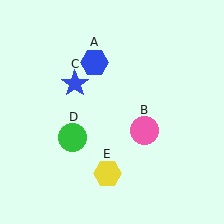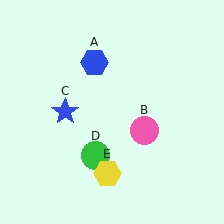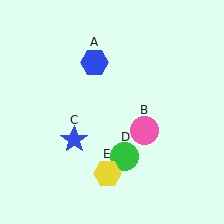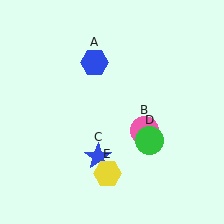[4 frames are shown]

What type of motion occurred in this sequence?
The blue star (object C), green circle (object D) rotated counterclockwise around the center of the scene.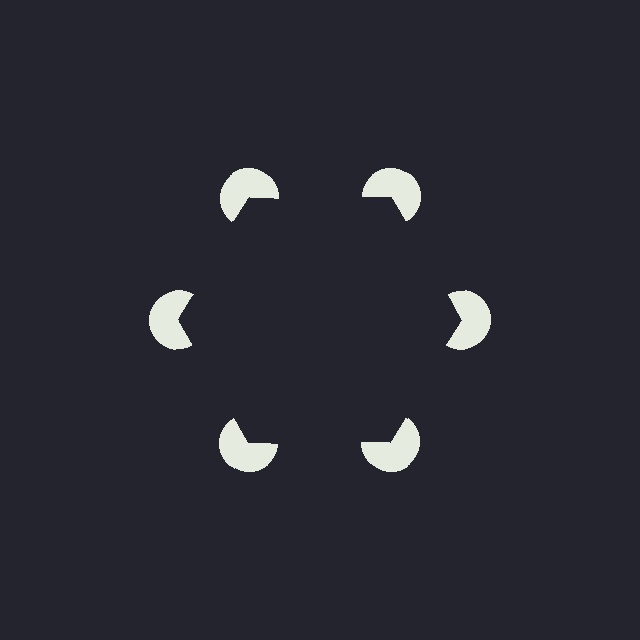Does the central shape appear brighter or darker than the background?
It typically appears slightly darker than the background, even though no actual brightness change is drawn.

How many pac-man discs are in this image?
There are 6 — one at each vertex of the illusory hexagon.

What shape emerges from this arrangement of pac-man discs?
An illusory hexagon — its edges are inferred from the aligned wedge cuts in the pac-man discs, not physically drawn.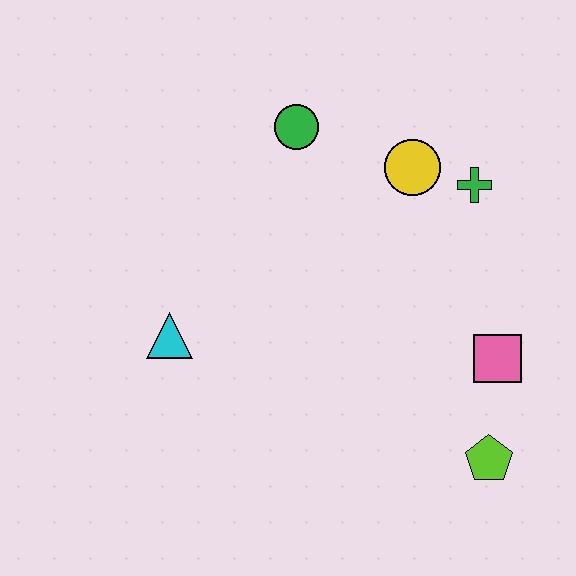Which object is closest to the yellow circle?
The green cross is closest to the yellow circle.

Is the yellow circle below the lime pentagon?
No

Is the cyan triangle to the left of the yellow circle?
Yes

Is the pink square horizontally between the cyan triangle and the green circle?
No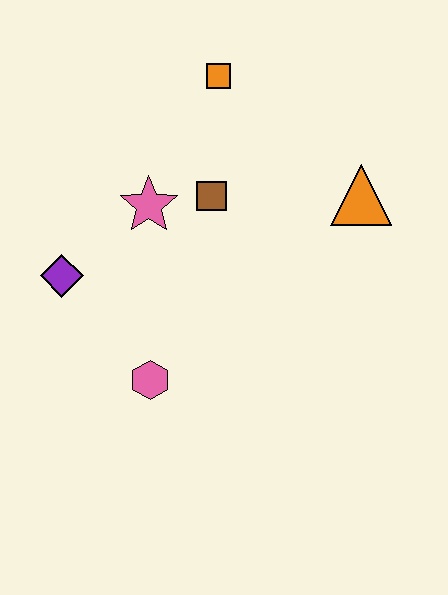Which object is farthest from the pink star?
The orange triangle is farthest from the pink star.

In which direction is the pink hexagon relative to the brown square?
The pink hexagon is below the brown square.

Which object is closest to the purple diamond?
The pink star is closest to the purple diamond.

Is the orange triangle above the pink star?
Yes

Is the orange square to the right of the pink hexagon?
Yes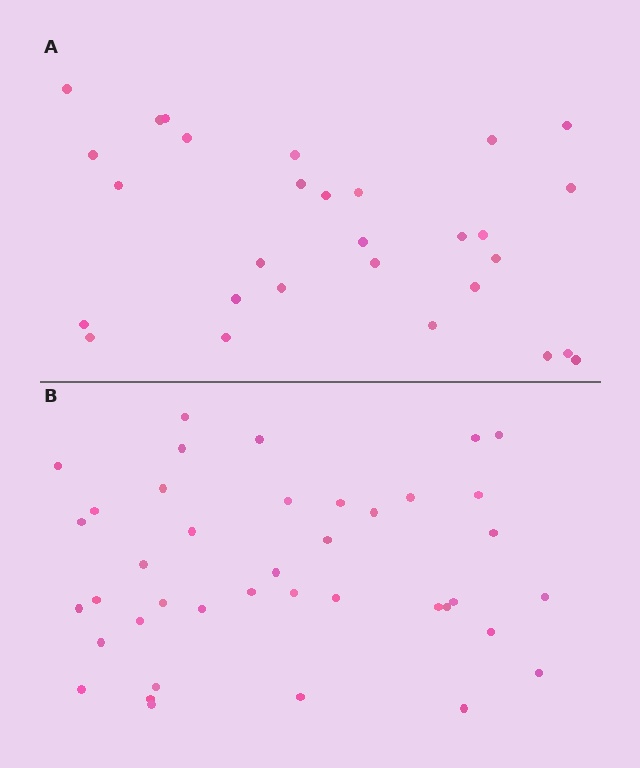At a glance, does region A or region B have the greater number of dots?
Region B (the bottom region) has more dots.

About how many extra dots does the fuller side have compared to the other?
Region B has roughly 12 or so more dots than region A.